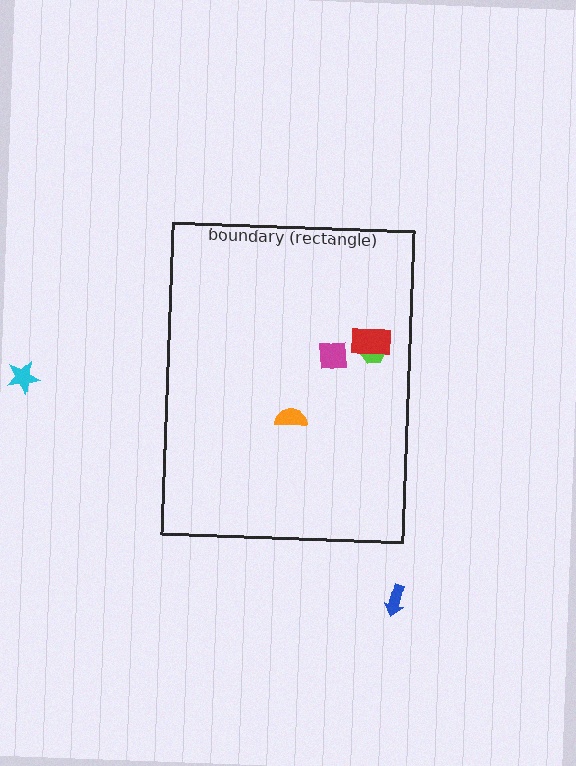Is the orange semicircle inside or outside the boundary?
Inside.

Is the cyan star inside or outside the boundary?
Outside.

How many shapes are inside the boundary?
4 inside, 2 outside.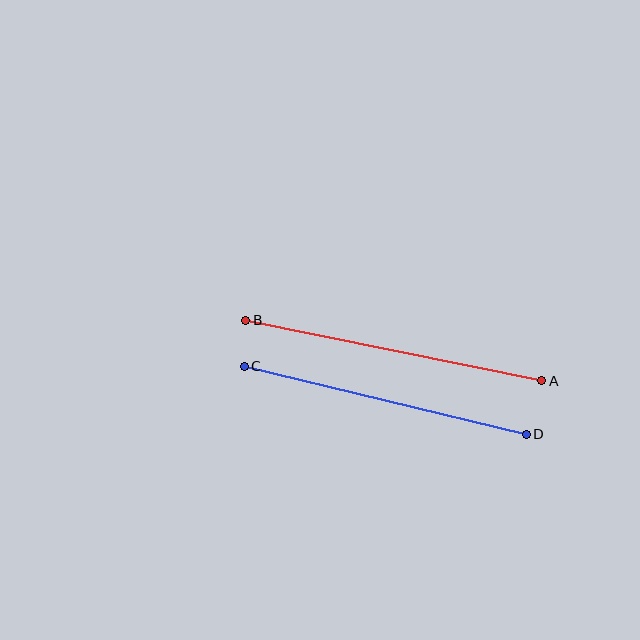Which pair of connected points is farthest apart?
Points A and B are farthest apart.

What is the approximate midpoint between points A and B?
The midpoint is at approximately (394, 351) pixels.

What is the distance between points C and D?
The distance is approximately 290 pixels.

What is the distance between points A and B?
The distance is approximately 302 pixels.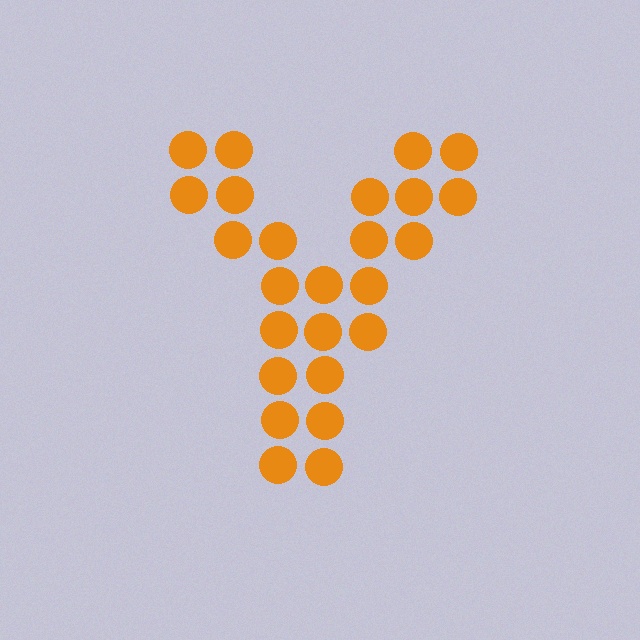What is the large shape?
The large shape is the letter Y.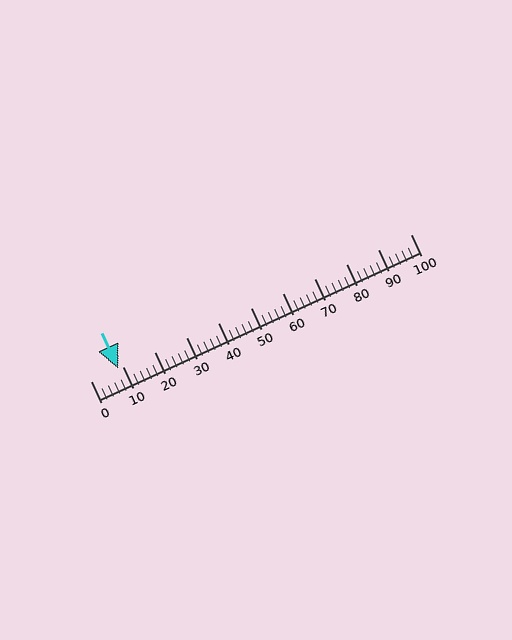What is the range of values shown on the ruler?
The ruler shows values from 0 to 100.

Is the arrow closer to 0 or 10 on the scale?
The arrow is closer to 10.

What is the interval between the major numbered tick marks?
The major tick marks are spaced 10 units apart.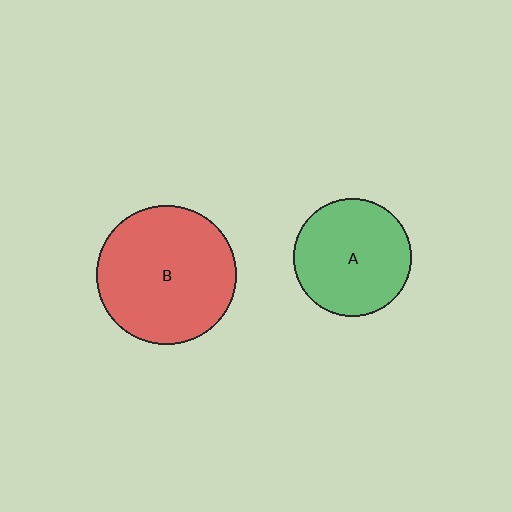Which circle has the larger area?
Circle B (red).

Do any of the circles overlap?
No, none of the circles overlap.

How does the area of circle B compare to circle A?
Approximately 1.4 times.